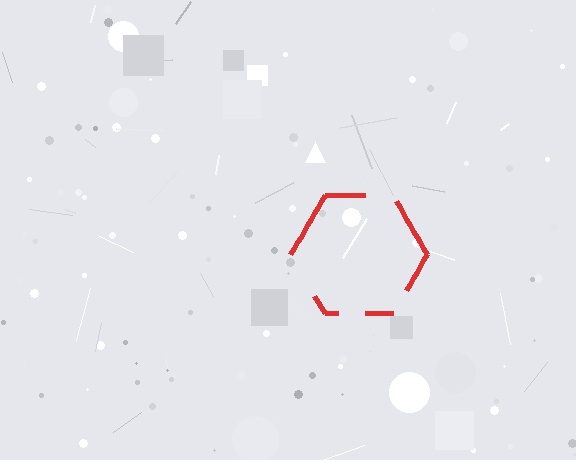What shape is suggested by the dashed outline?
The dashed outline suggests a hexagon.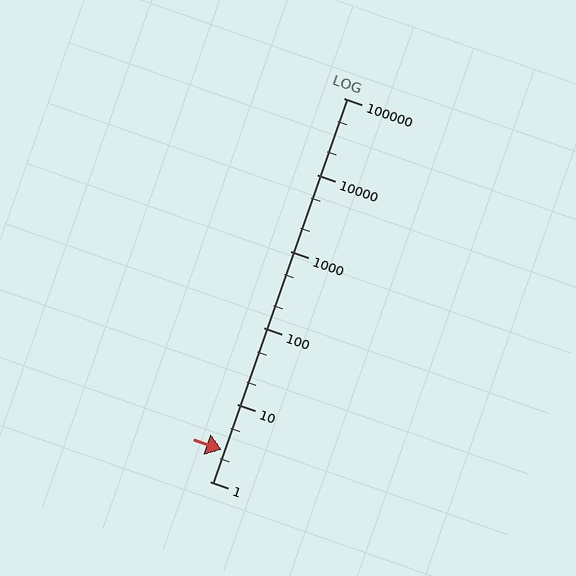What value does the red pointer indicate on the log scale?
The pointer indicates approximately 2.6.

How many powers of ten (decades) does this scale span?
The scale spans 5 decades, from 1 to 100000.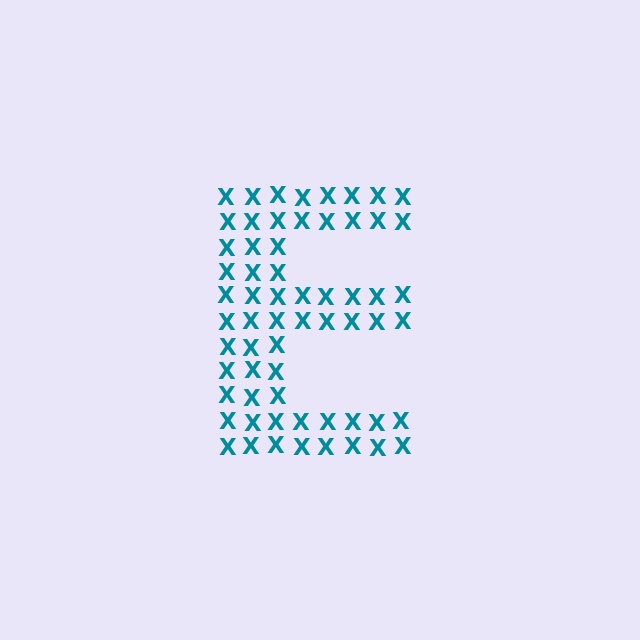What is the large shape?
The large shape is the letter E.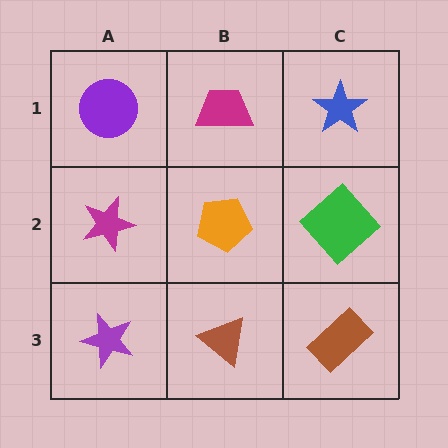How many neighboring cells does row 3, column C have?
2.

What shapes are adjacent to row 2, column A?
A purple circle (row 1, column A), a purple star (row 3, column A), an orange pentagon (row 2, column B).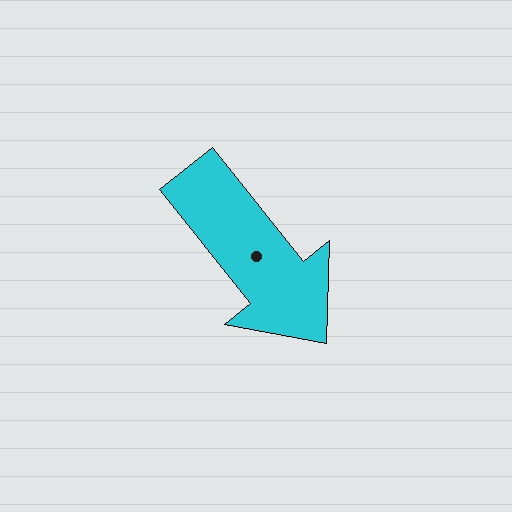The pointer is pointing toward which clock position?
Roughly 5 o'clock.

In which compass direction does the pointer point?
Southeast.